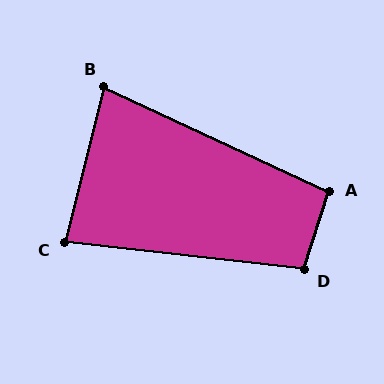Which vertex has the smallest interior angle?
B, at approximately 79 degrees.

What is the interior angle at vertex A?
Approximately 98 degrees (obtuse).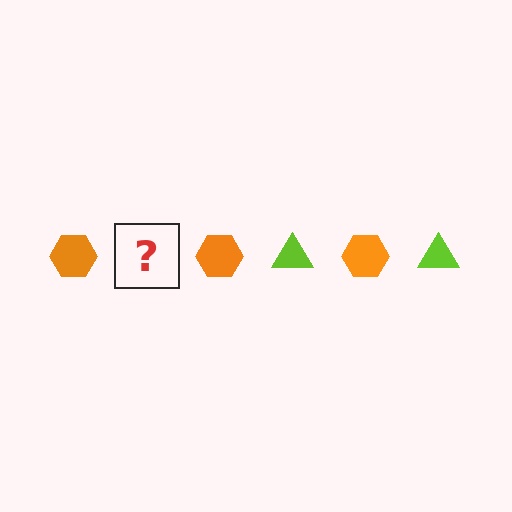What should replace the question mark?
The question mark should be replaced with a lime triangle.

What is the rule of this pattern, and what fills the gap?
The rule is that the pattern alternates between orange hexagon and lime triangle. The gap should be filled with a lime triangle.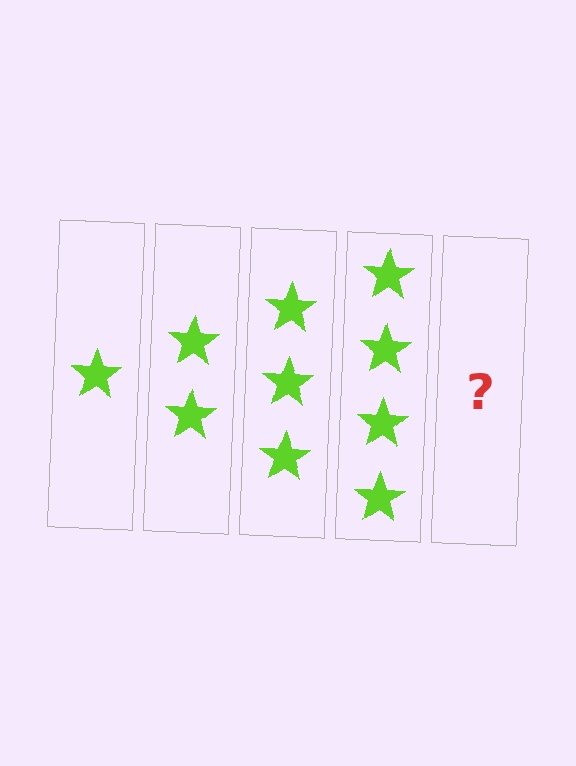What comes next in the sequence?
The next element should be 5 stars.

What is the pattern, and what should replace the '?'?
The pattern is that each step adds one more star. The '?' should be 5 stars.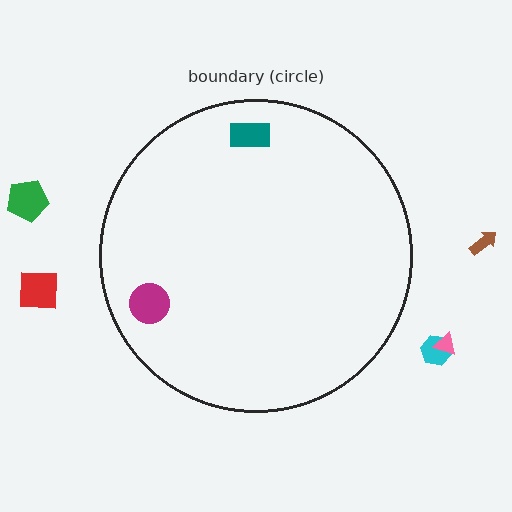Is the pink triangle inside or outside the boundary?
Outside.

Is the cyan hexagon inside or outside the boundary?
Outside.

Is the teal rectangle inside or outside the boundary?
Inside.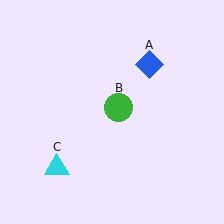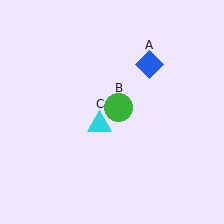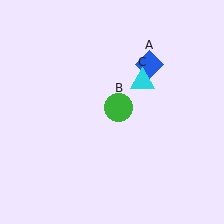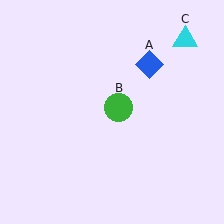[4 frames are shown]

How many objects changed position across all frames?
1 object changed position: cyan triangle (object C).